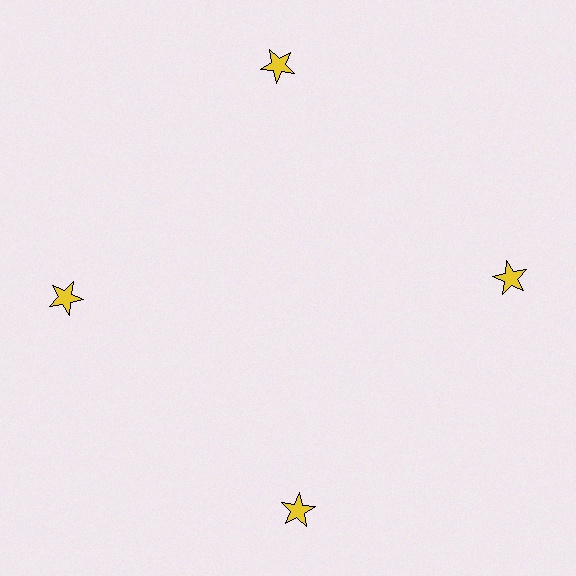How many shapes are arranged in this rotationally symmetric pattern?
There are 4 shapes, arranged in 4 groups of 1.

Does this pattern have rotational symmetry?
Yes, this pattern has 4-fold rotational symmetry. It looks the same after rotating 90 degrees around the center.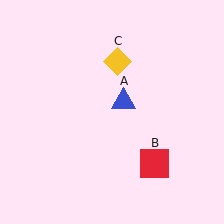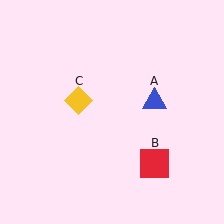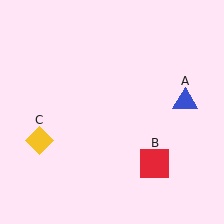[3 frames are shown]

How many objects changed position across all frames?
2 objects changed position: blue triangle (object A), yellow diamond (object C).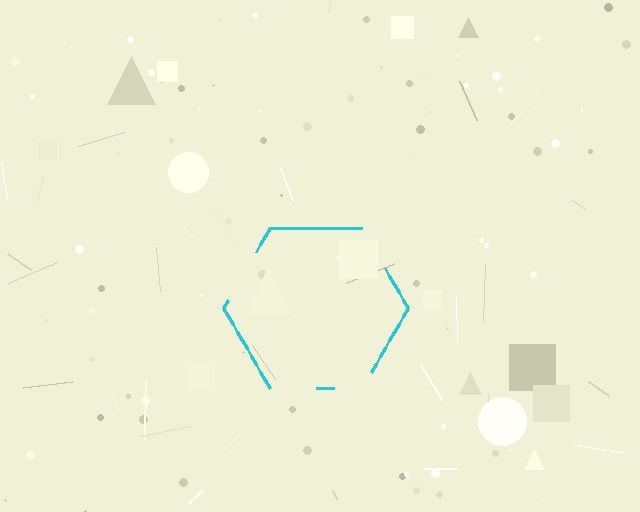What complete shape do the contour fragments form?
The contour fragments form a hexagon.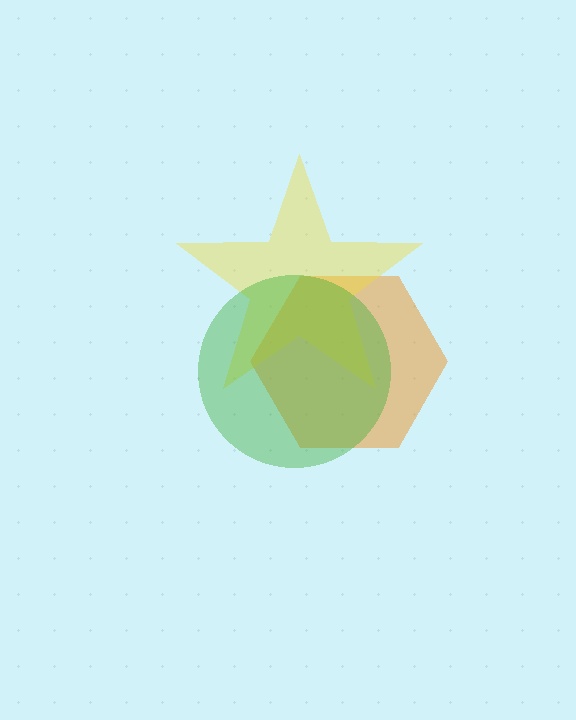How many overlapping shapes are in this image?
There are 3 overlapping shapes in the image.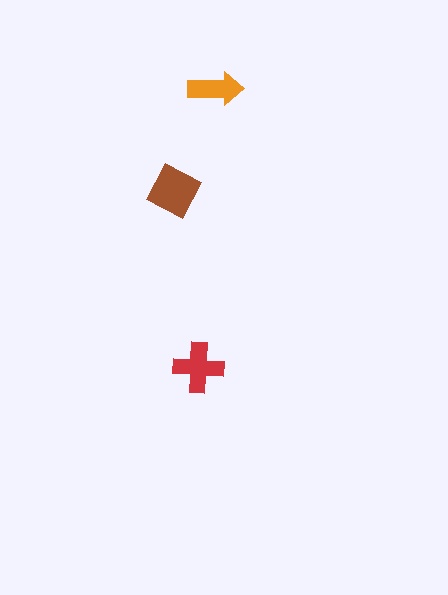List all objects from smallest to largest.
The orange arrow, the red cross, the brown diamond.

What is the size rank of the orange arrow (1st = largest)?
3rd.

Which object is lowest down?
The red cross is bottommost.